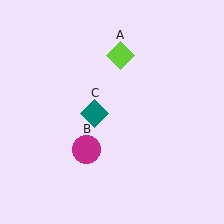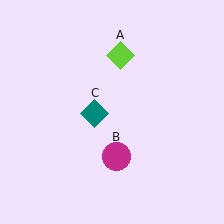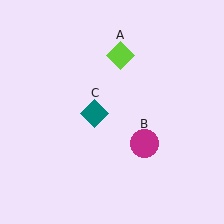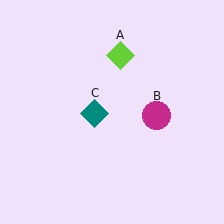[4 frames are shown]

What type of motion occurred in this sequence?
The magenta circle (object B) rotated counterclockwise around the center of the scene.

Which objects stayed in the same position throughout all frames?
Lime diamond (object A) and teal diamond (object C) remained stationary.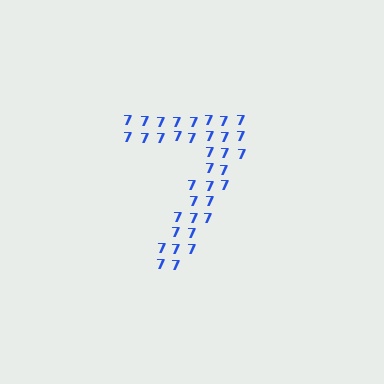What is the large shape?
The large shape is the digit 7.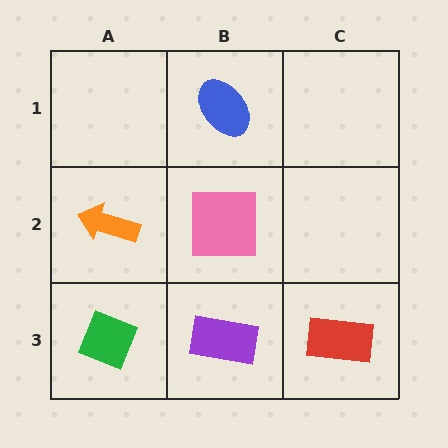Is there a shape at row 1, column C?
No, that cell is empty.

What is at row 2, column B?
A pink square.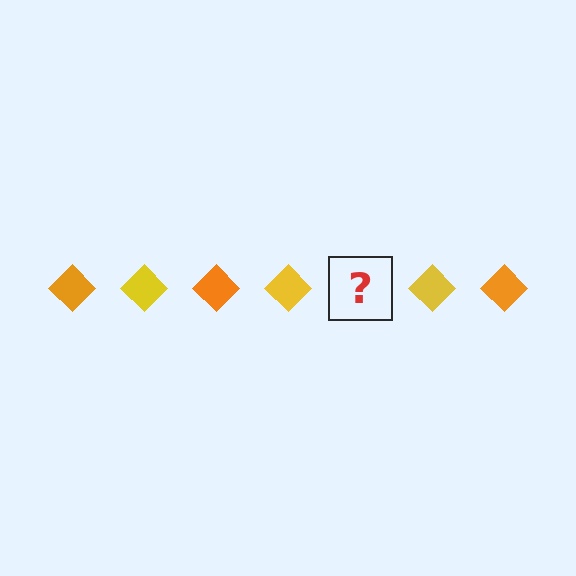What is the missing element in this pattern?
The missing element is an orange diamond.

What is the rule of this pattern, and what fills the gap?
The rule is that the pattern cycles through orange, yellow diamonds. The gap should be filled with an orange diamond.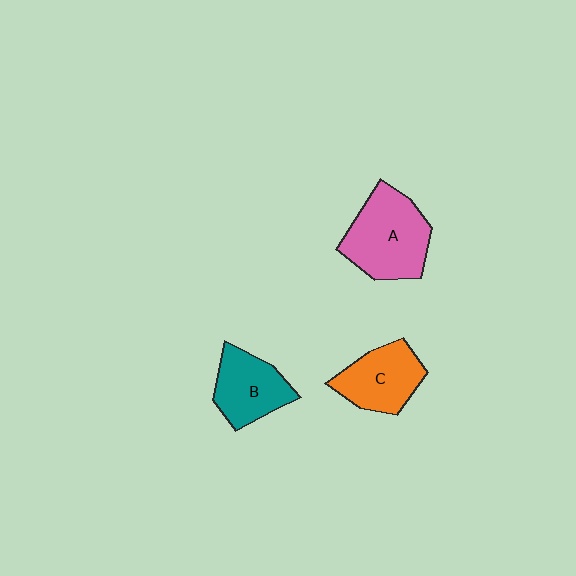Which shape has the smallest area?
Shape B (teal).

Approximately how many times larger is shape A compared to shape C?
Approximately 1.3 times.